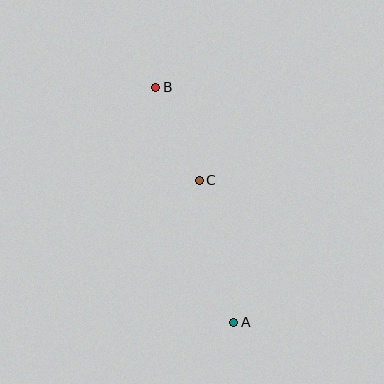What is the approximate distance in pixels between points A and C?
The distance between A and C is approximately 146 pixels.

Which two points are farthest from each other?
Points A and B are farthest from each other.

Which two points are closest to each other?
Points B and C are closest to each other.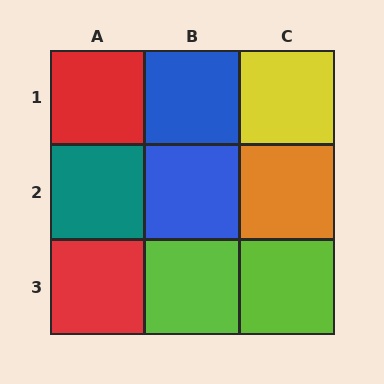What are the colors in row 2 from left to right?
Teal, blue, orange.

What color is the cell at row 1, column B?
Blue.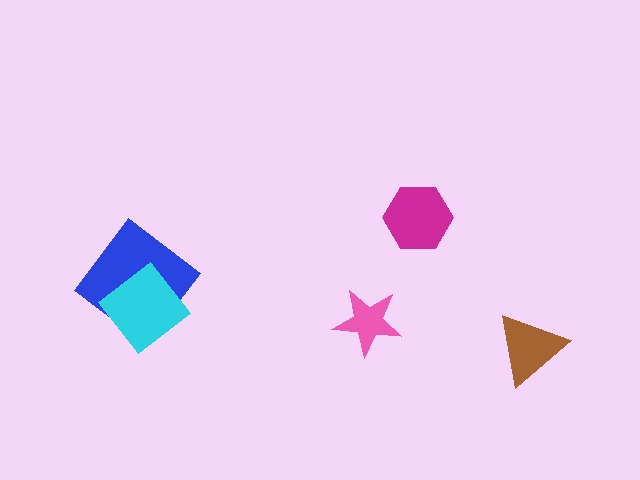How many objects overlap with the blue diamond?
1 object overlaps with the blue diamond.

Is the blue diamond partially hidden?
Yes, it is partially covered by another shape.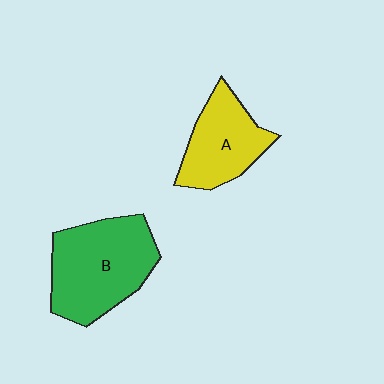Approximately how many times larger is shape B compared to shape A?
Approximately 1.4 times.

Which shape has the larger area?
Shape B (green).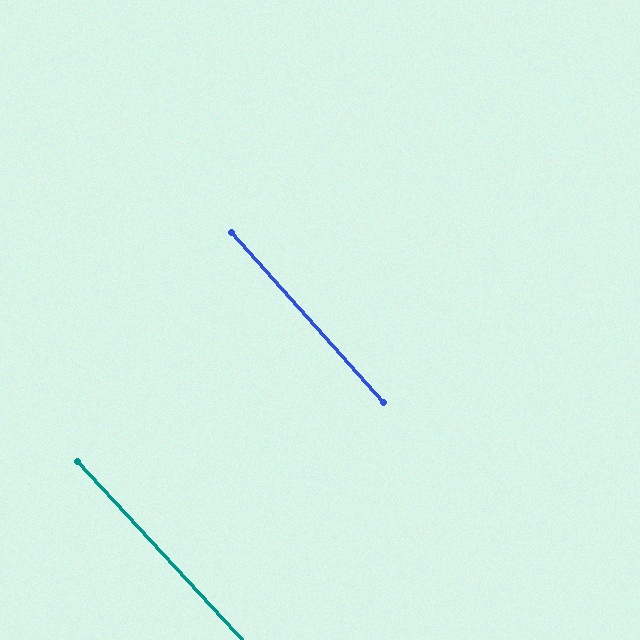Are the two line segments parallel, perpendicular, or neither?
Parallel — their directions differ by only 1.1°.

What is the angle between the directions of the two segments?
Approximately 1 degree.